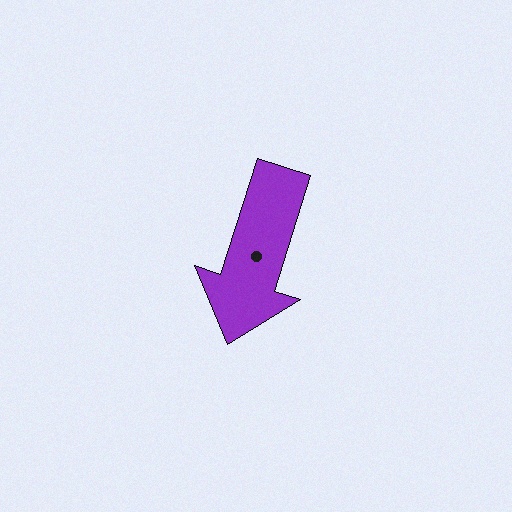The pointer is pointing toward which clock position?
Roughly 7 o'clock.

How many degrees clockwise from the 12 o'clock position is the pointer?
Approximately 198 degrees.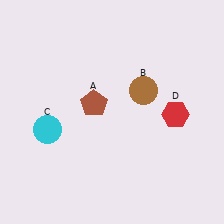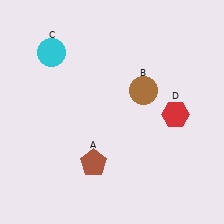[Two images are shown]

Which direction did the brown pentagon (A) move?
The brown pentagon (A) moved down.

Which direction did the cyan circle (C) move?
The cyan circle (C) moved up.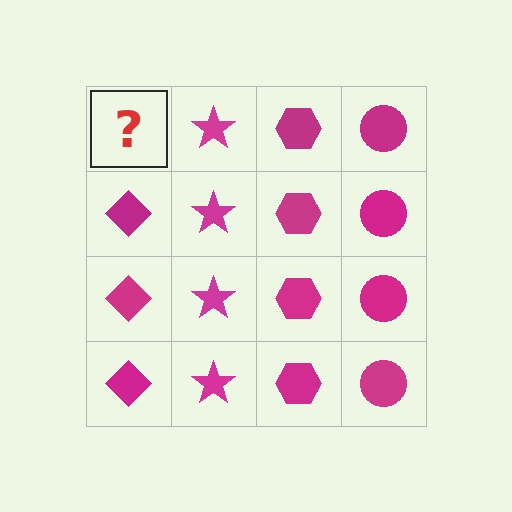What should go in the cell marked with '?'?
The missing cell should contain a magenta diamond.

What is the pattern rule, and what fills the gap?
The rule is that each column has a consistent shape. The gap should be filled with a magenta diamond.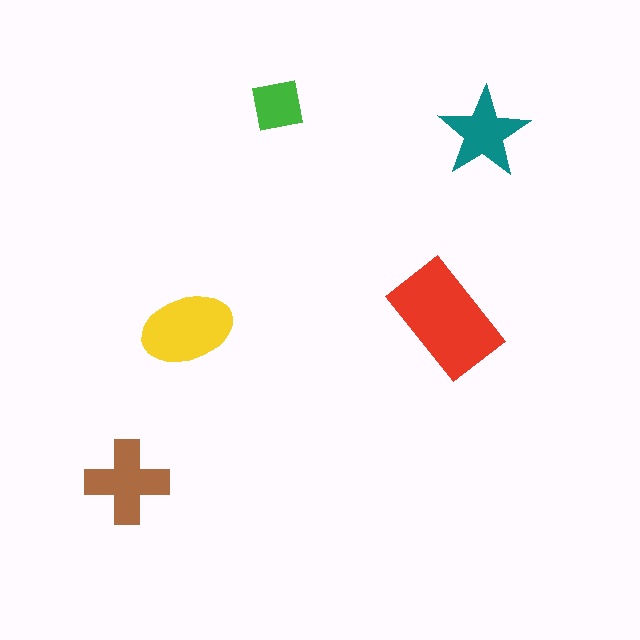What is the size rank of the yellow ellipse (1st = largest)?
2nd.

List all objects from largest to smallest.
The red rectangle, the yellow ellipse, the brown cross, the teal star, the green square.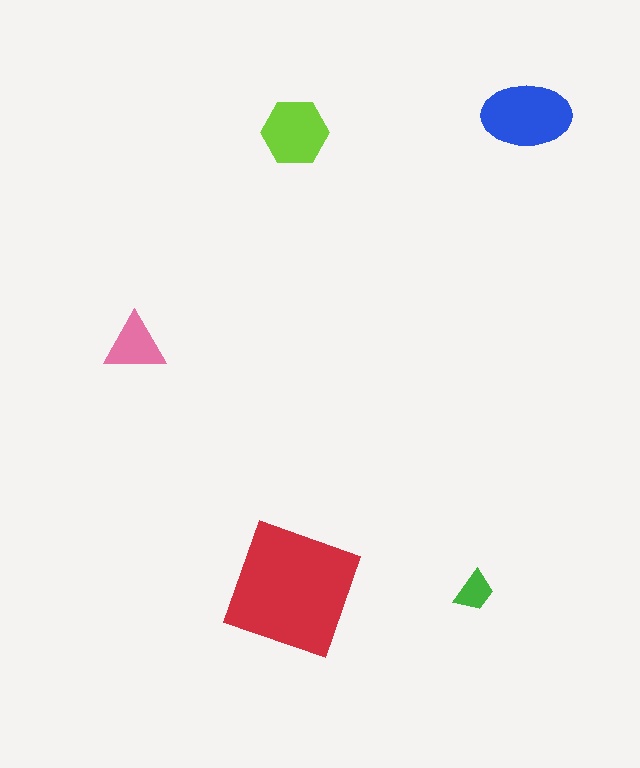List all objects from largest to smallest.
The red square, the blue ellipse, the lime hexagon, the pink triangle, the green trapezoid.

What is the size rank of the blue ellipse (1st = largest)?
2nd.